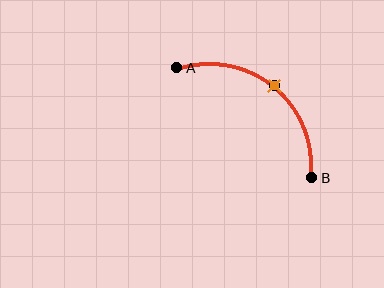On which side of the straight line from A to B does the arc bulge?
The arc bulges above and to the right of the straight line connecting A and B.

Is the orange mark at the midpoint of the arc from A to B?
Yes. The orange mark lies on the arc at equal arc-length from both A and B — it is the arc midpoint.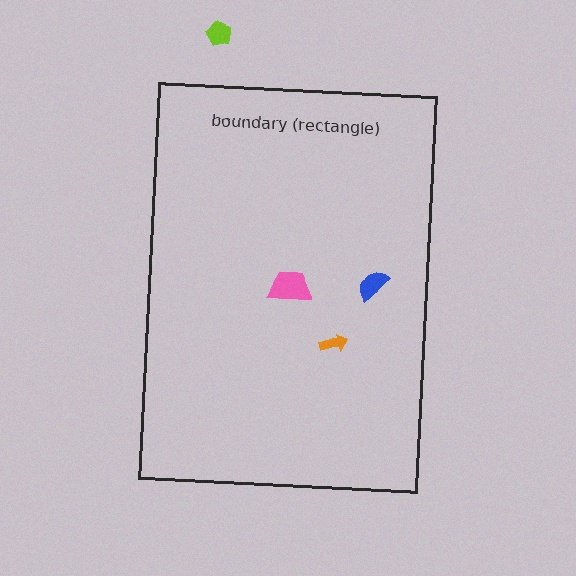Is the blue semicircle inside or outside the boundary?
Inside.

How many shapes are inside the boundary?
3 inside, 1 outside.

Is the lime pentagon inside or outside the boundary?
Outside.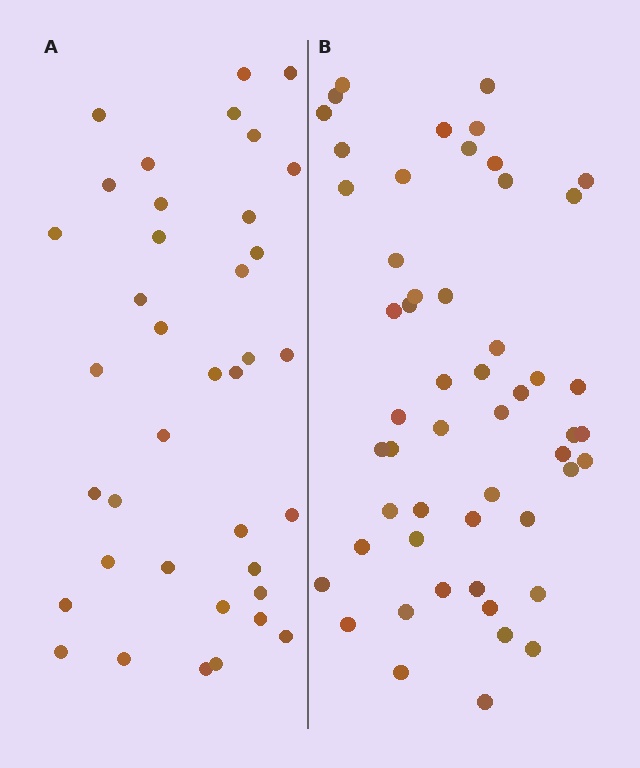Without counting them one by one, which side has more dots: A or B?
Region B (the right region) has more dots.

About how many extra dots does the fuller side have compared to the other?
Region B has approximately 15 more dots than region A.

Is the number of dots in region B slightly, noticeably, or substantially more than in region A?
Region B has noticeably more, but not dramatically so. The ratio is roughly 1.4 to 1.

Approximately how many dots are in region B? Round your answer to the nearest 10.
About 50 dots. (The exact count is 53, which rounds to 50.)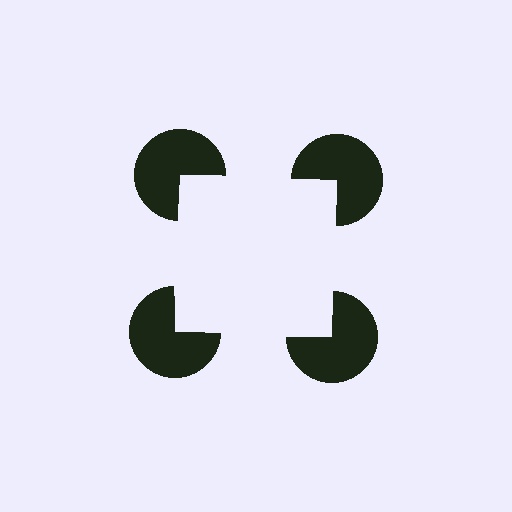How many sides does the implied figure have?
4 sides.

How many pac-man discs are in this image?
There are 4 — one at each vertex of the illusory square.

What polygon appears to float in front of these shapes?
An illusory square — its edges are inferred from the aligned wedge cuts in the pac-man discs, not physically drawn.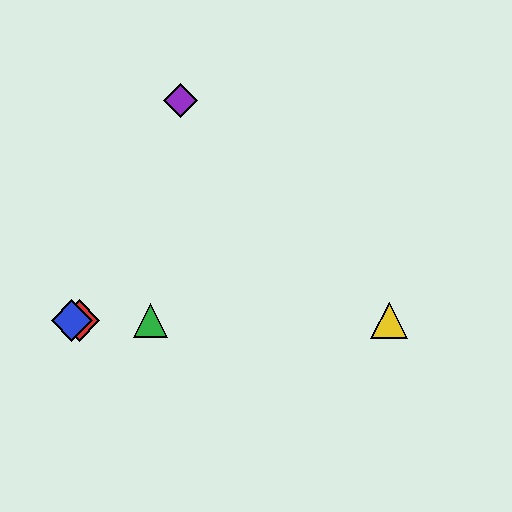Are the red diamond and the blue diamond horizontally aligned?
Yes, both are at y≈320.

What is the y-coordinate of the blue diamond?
The blue diamond is at y≈320.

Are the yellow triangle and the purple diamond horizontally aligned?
No, the yellow triangle is at y≈320 and the purple diamond is at y≈100.